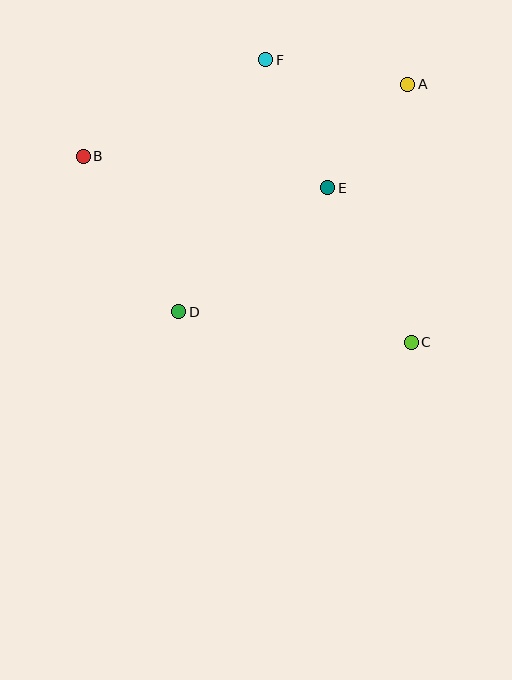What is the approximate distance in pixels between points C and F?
The distance between C and F is approximately 318 pixels.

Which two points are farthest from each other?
Points B and C are farthest from each other.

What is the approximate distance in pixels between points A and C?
The distance between A and C is approximately 258 pixels.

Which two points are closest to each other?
Points A and E are closest to each other.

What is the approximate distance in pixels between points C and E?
The distance between C and E is approximately 175 pixels.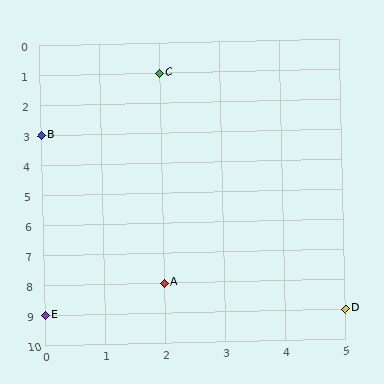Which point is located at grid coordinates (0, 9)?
Point E is at (0, 9).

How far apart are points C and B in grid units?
Points C and B are 2 columns and 2 rows apart (about 2.8 grid units diagonally).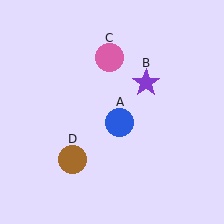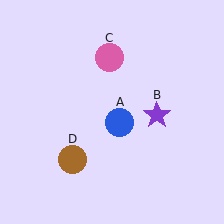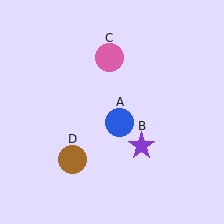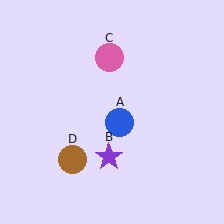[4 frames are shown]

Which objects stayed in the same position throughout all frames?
Blue circle (object A) and pink circle (object C) and brown circle (object D) remained stationary.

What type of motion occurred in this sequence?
The purple star (object B) rotated clockwise around the center of the scene.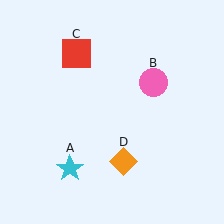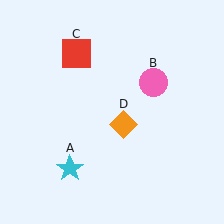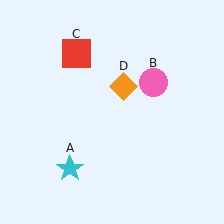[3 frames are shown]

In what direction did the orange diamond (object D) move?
The orange diamond (object D) moved up.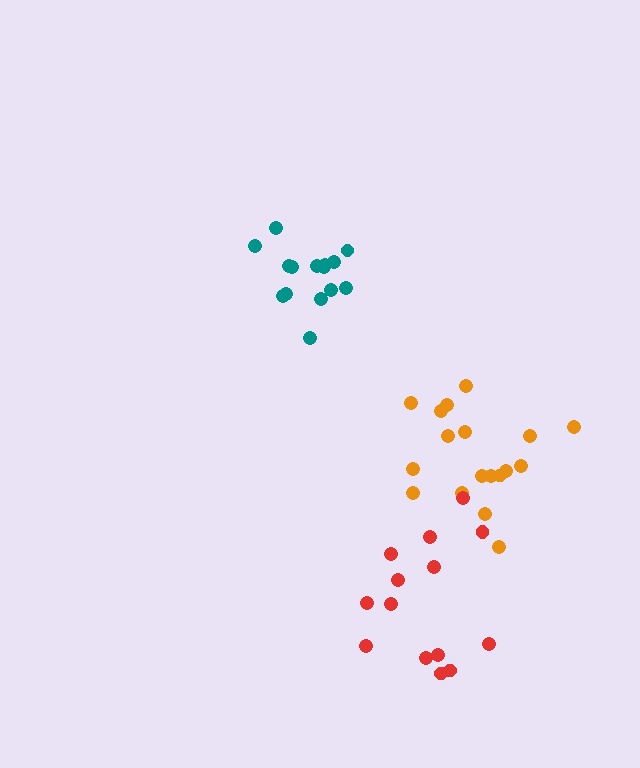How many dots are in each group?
Group 1: 15 dots, Group 2: 18 dots, Group 3: 14 dots (47 total).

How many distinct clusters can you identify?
There are 3 distinct clusters.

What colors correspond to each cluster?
The clusters are colored: teal, orange, red.